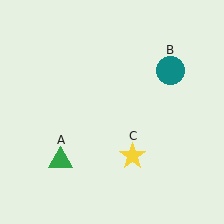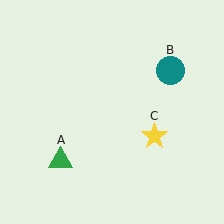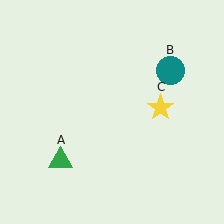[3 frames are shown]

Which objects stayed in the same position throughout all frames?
Green triangle (object A) and teal circle (object B) remained stationary.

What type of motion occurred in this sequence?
The yellow star (object C) rotated counterclockwise around the center of the scene.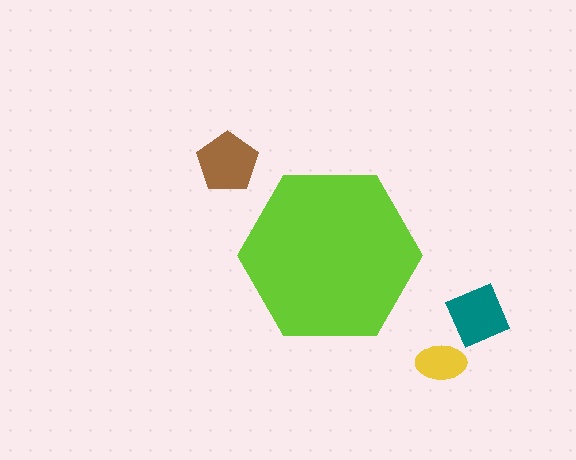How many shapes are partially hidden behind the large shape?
0 shapes are partially hidden.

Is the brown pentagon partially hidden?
No, the brown pentagon is fully visible.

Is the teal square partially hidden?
No, the teal square is fully visible.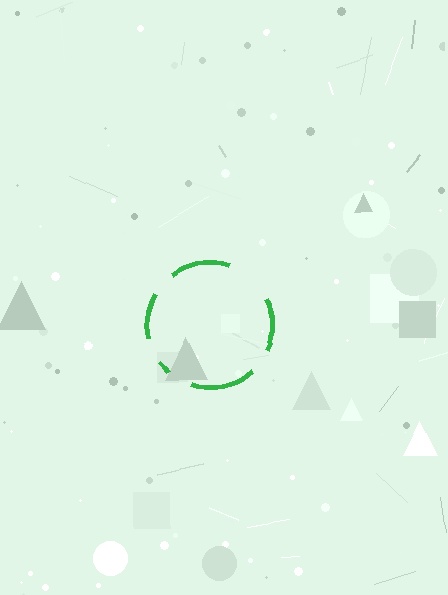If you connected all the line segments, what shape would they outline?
They would outline a circle.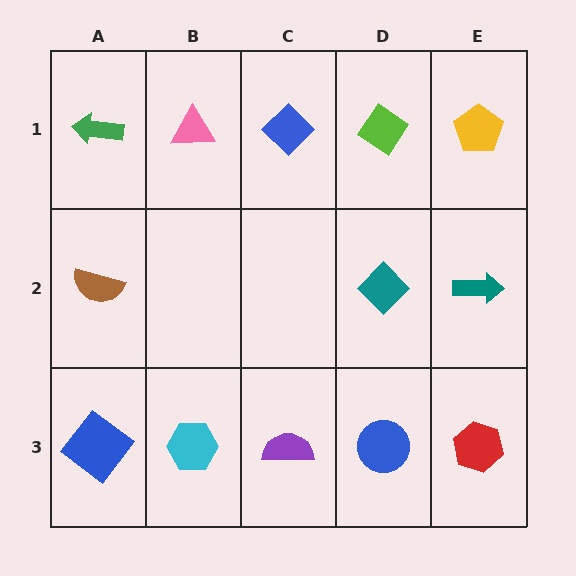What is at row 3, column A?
A blue diamond.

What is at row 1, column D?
A lime diamond.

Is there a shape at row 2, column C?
No, that cell is empty.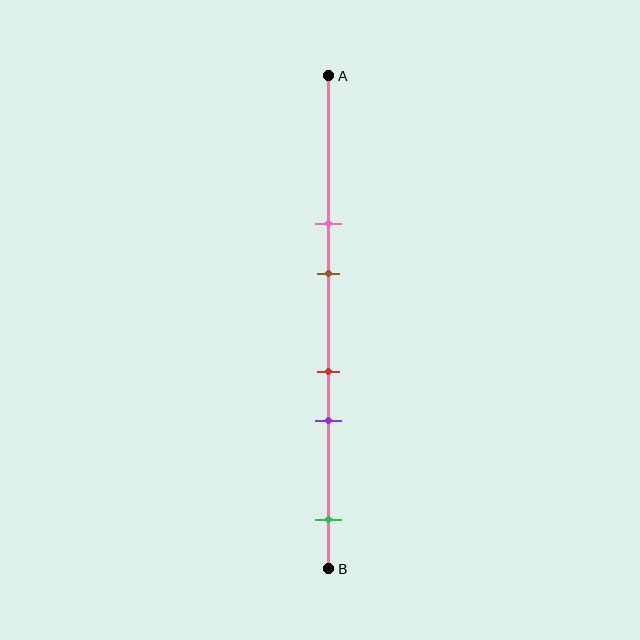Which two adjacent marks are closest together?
The red and purple marks are the closest adjacent pair.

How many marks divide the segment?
There are 5 marks dividing the segment.